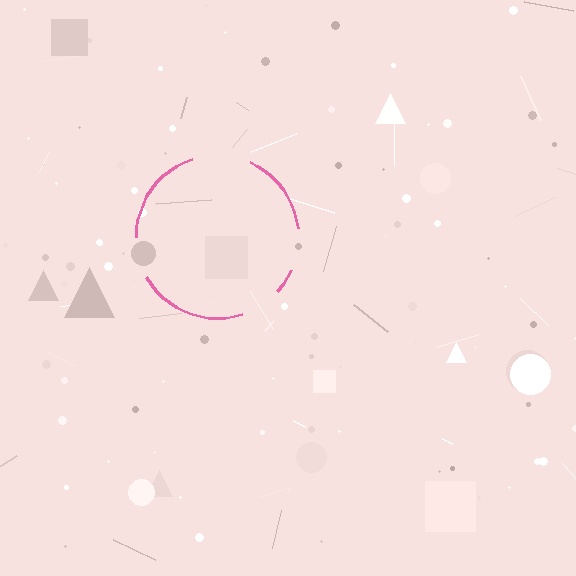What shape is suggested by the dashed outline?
The dashed outline suggests a circle.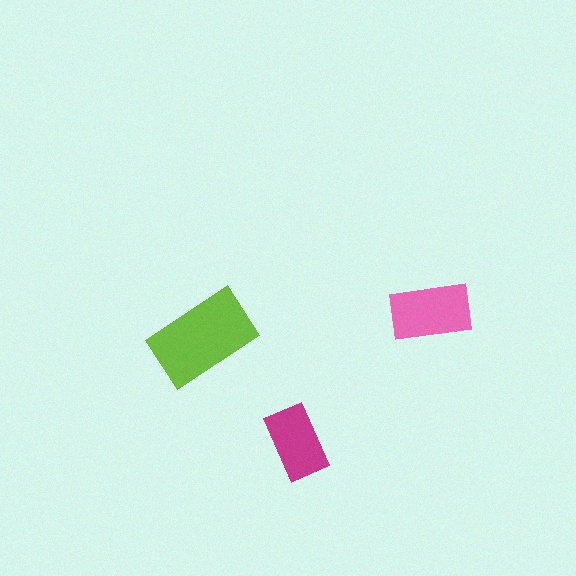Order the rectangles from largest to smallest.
the lime one, the pink one, the magenta one.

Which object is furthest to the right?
The pink rectangle is rightmost.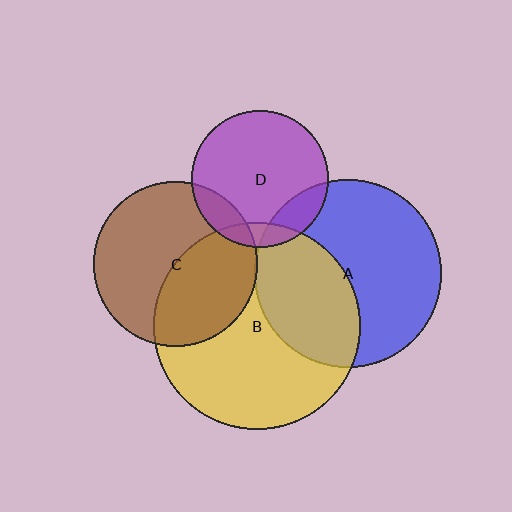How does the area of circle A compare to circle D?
Approximately 1.9 times.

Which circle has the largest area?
Circle B (yellow).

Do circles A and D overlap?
Yes.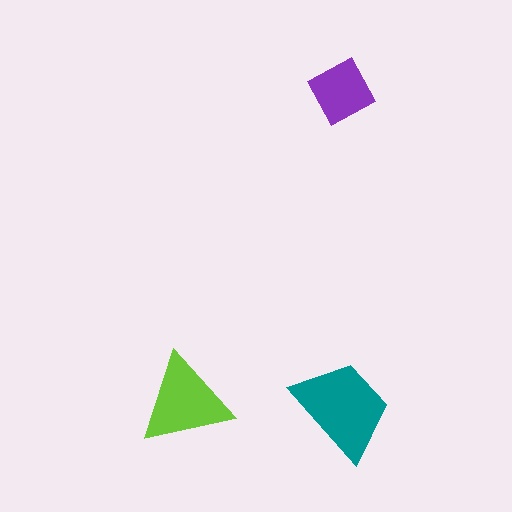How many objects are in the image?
There are 3 objects in the image.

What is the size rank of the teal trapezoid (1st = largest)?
1st.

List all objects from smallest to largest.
The purple square, the lime triangle, the teal trapezoid.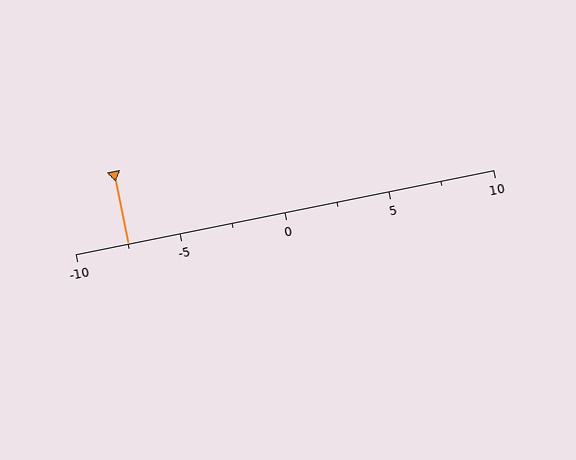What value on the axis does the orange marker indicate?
The marker indicates approximately -7.5.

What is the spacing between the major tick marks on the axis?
The major ticks are spaced 5 apart.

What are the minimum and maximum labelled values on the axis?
The axis runs from -10 to 10.